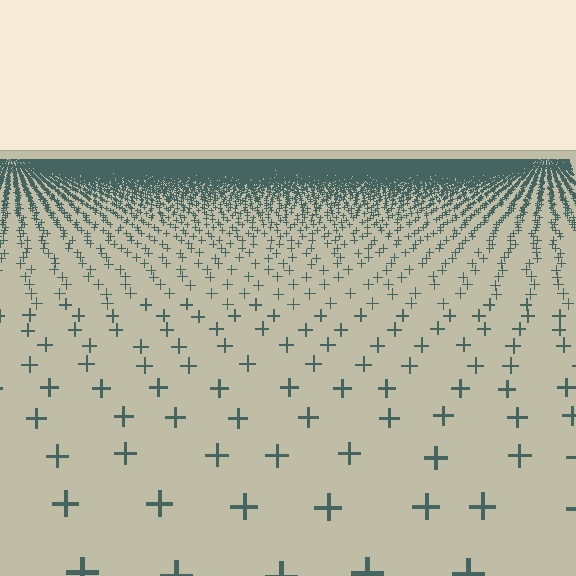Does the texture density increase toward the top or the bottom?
Density increases toward the top.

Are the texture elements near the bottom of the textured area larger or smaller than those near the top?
Larger. Near the bottom, elements are closer to the viewer and appear at a bigger on-screen size.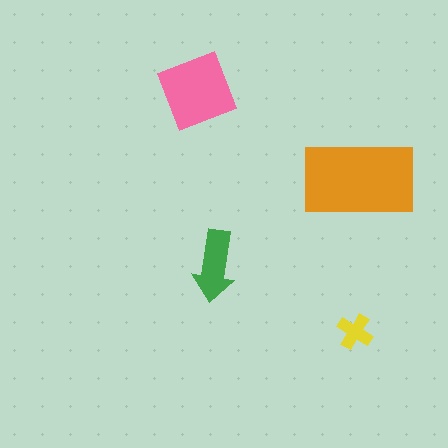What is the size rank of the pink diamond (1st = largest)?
2nd.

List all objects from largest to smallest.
The orange rectangle, the pink diamond, the green arrow, the yellow cross.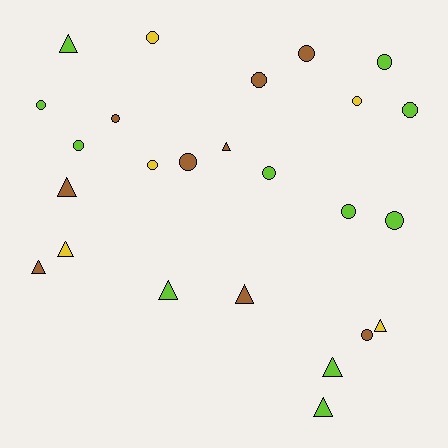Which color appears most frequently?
Lime, with 11 objects.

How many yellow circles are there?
There are 3 yellow circles.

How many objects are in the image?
There are 25 objects.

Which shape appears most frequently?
Circle, with 15 objects.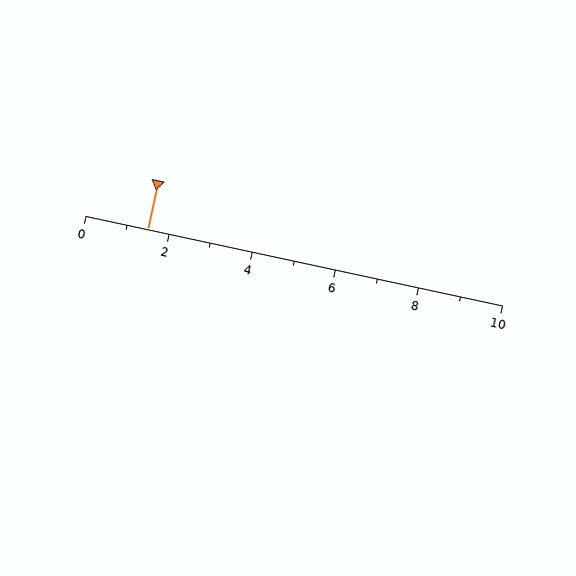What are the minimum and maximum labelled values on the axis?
The axis runs from 0 to 10.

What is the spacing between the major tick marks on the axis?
The major ticks are spaced 2 apart.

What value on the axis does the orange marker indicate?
The marker indicates approximately 1.5.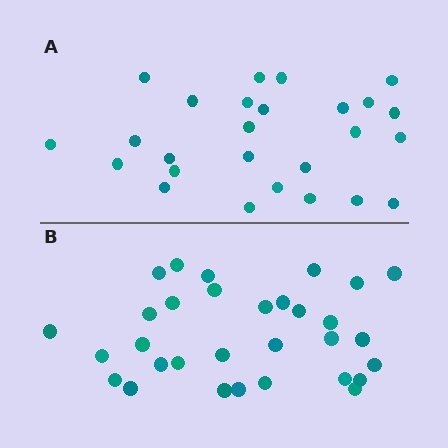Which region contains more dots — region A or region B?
Region B (the bottom region) has more dots.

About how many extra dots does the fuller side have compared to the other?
Region B has about 5 more dots than region A.